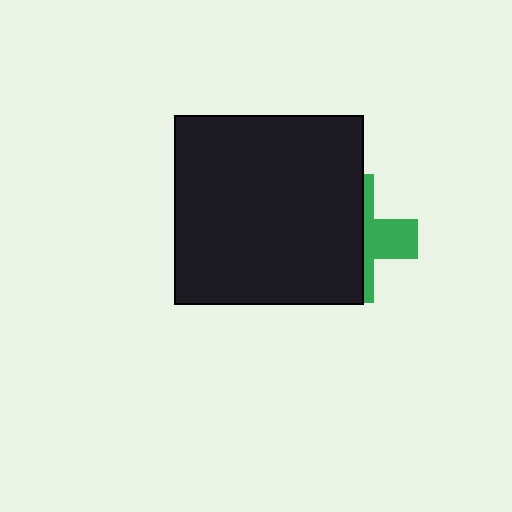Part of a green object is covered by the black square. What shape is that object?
It is a cross.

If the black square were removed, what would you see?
You would see the complete green cross.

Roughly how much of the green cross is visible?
A small part of it is visible (roughly 35%).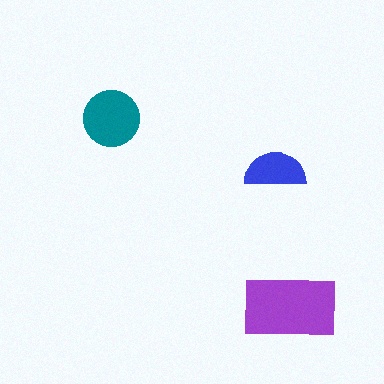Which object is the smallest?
The blue semicircle.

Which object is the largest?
The purple rectangle.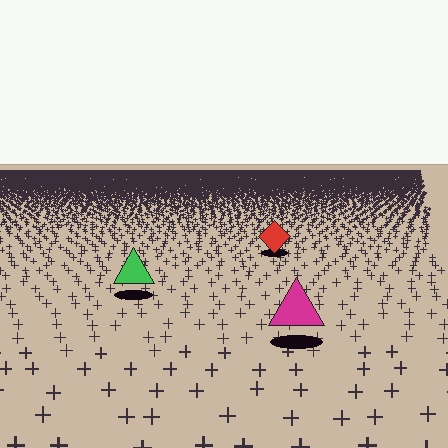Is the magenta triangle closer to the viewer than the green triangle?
Yes. The magenta triangle is closer — you can tell from the texture gradient: the ground texture is coarser near it.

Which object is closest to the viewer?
The magenta triangle is closest. The texture marks near it are larger and more spread out.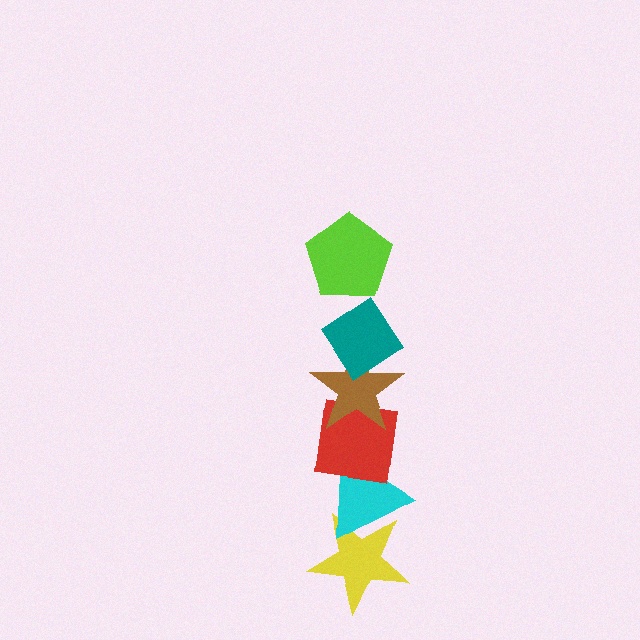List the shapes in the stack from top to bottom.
From top to bottom: the lime pentagon, the teal diamond, the brown star, the red square, the cyan triangle, the yellow star.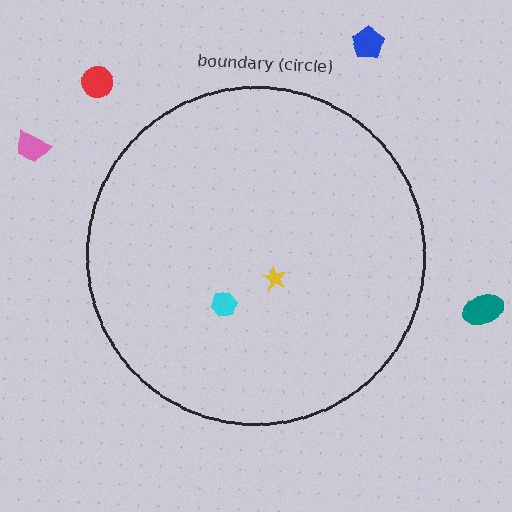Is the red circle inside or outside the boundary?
Outside.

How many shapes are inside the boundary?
2 inside, 4 outside.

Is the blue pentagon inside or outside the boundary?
Outside.